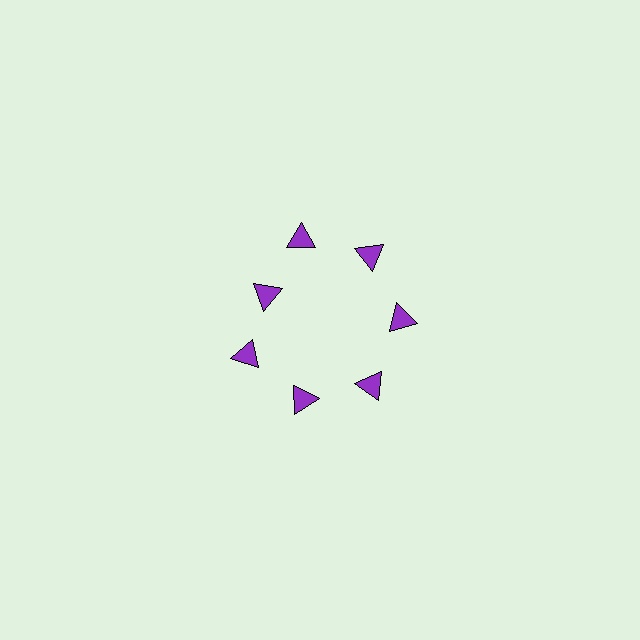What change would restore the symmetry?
The symmetry would be restored by moving it outward, back onto the ring so that all 7 triangles sit at equal angles and equal distance from the center.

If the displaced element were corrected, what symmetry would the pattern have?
It would have 7-fold rotational symmetry — the pattern would map onto itself every 51 degrees.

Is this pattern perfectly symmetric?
No. The 7 purple triangles are arranged in a ring, but one element near the 10 o'clock position is pulled inward toward the center, breaking the 7-fold rotational symmetry.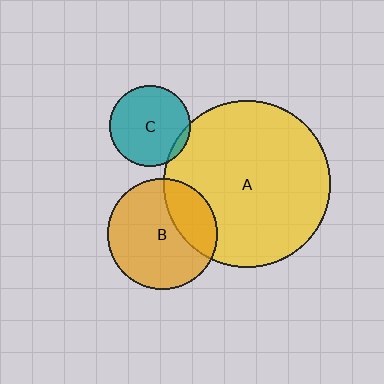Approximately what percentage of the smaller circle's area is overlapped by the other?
Approximately 5%.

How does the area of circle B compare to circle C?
Approximately 1.8 times.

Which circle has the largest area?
Circle A (yellow).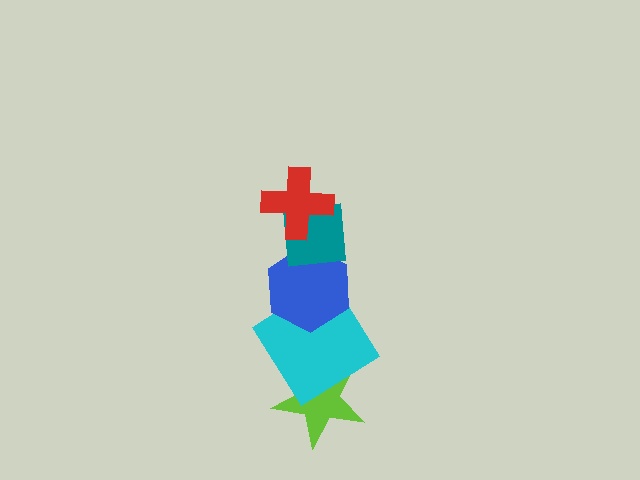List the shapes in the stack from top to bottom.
From top to bottom: the red cross, the teal square, the blue hexagon, the cyan diamond, the lime star.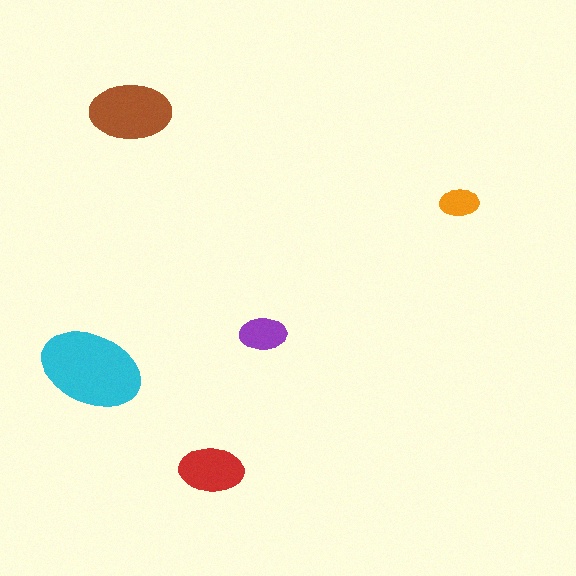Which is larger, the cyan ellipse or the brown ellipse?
The cyan one.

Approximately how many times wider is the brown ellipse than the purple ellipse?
About 1.5 times wider.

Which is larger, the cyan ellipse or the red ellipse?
The cyan one.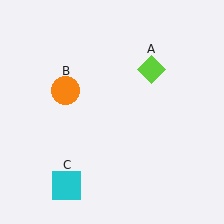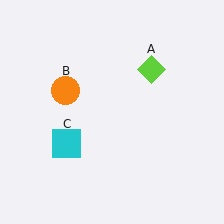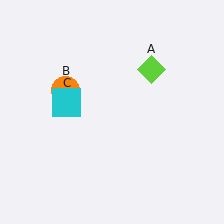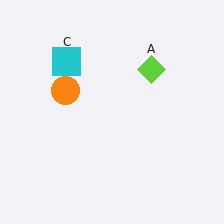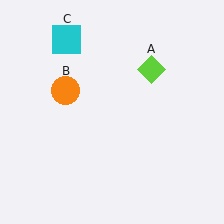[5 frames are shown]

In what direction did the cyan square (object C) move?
The cyan square (object C) moved up.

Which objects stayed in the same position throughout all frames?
Lime diamond (object A) and orange circle (object B) remained stationary.